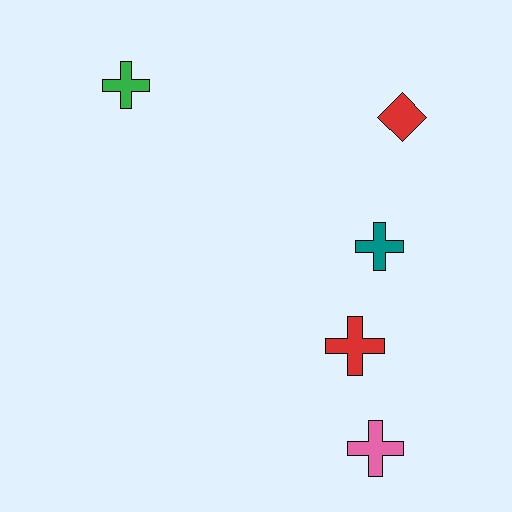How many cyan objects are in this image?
There are no cyan objects.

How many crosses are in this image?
There are 4 crosses.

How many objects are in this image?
There are 5 objects.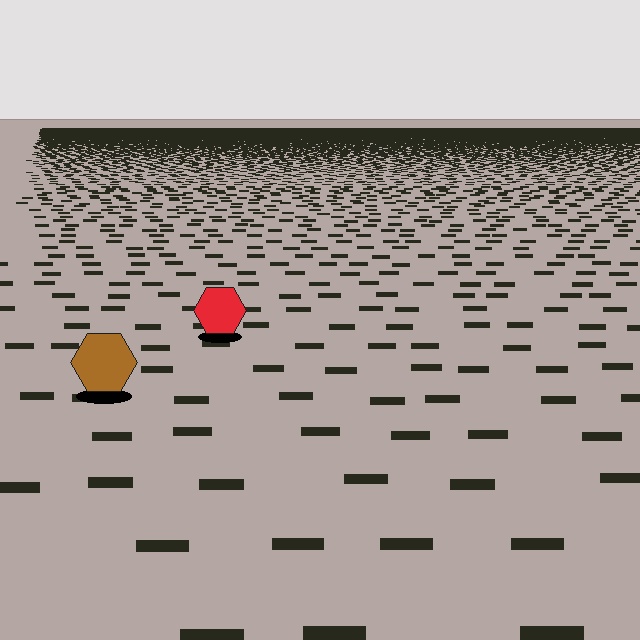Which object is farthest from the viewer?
The red hexagon is farthest from the viewer. It appears smaller and the ground texture around it is denser.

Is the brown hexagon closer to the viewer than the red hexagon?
Yes. The brown hexagon is closer — you can tell from the texture gradient: the ground texture is coarser near it.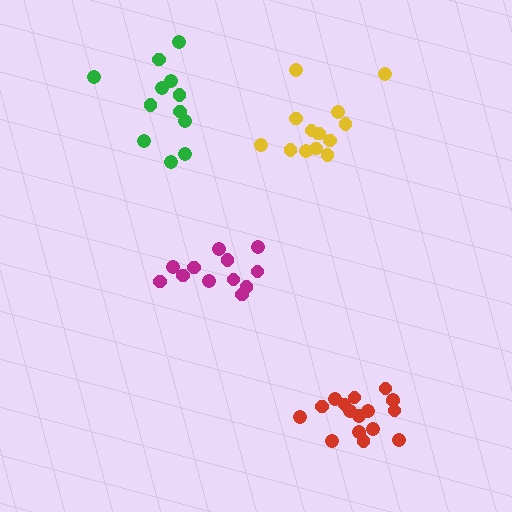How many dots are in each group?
Group 1: 17 dots, Group 2: 14 dots, Group 3: 12 dots, Group 4: 12 dots (55 total).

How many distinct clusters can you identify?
There are 4 distinct clusters.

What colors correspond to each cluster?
The clusters are colored: red, yellow, magenta, green.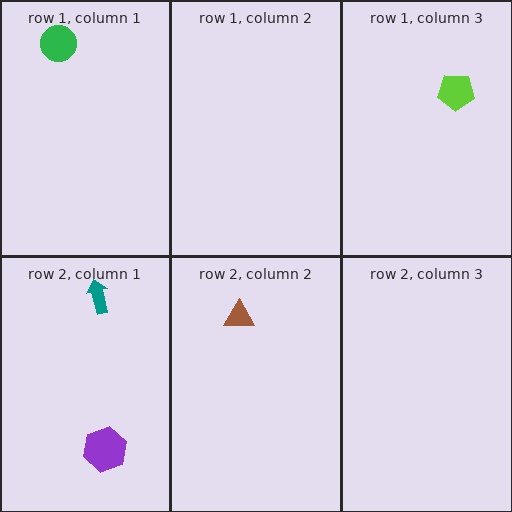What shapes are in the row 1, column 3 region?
The lime pentagon.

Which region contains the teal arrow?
The row 2, column 1 region.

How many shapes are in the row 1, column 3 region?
1.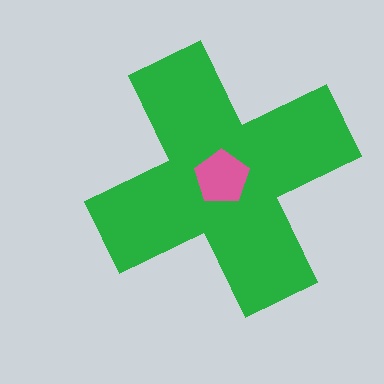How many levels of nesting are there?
2.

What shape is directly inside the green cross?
The pink pentagon.